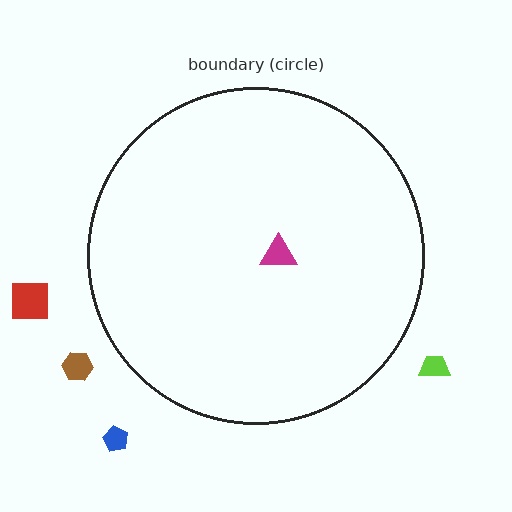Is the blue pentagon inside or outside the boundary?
Outside.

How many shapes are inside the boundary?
1 inside, 4 outside.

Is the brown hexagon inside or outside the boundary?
Outside.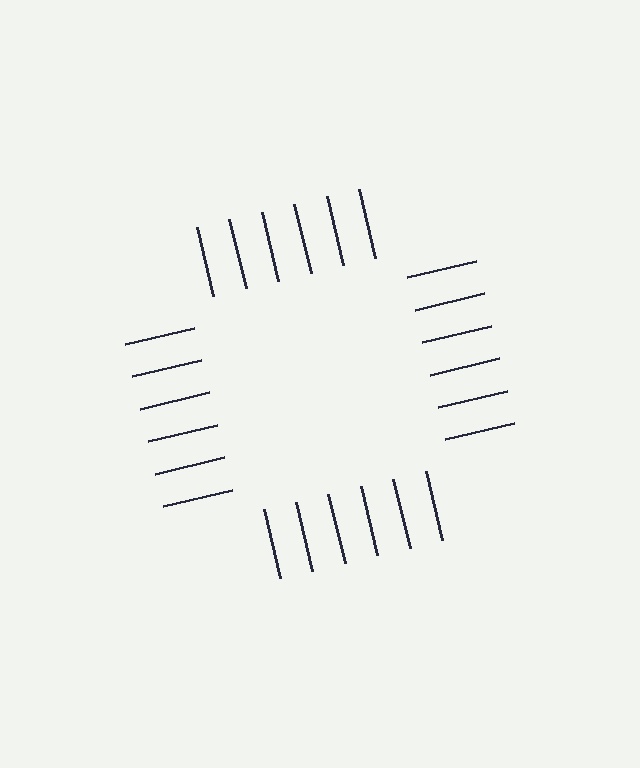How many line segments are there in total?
24 — 6 along each of the 4 edges.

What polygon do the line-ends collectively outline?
An illusory square — the line segments terminate on its edges but no continuous stroke is drawn.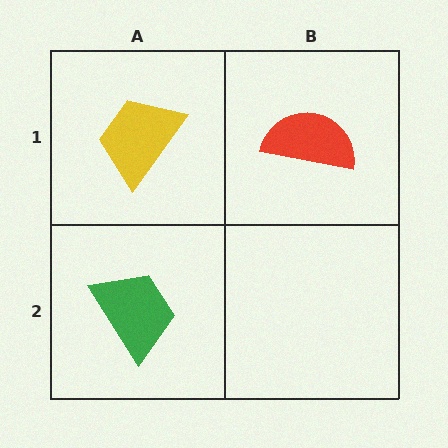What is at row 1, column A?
A yellow trapezoid.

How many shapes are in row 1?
2 shapes.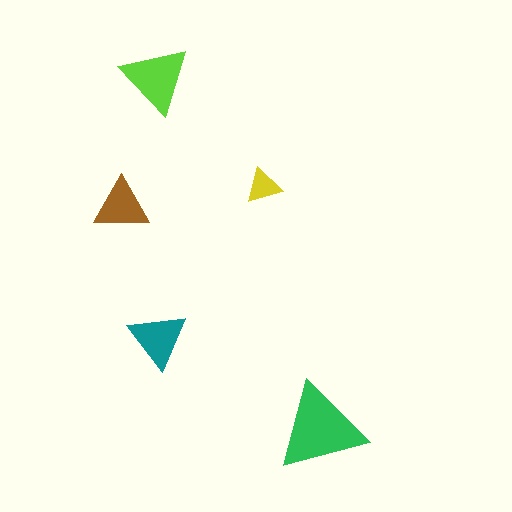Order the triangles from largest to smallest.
the green one, the lime one, the teal one, the brown one, the yellow one.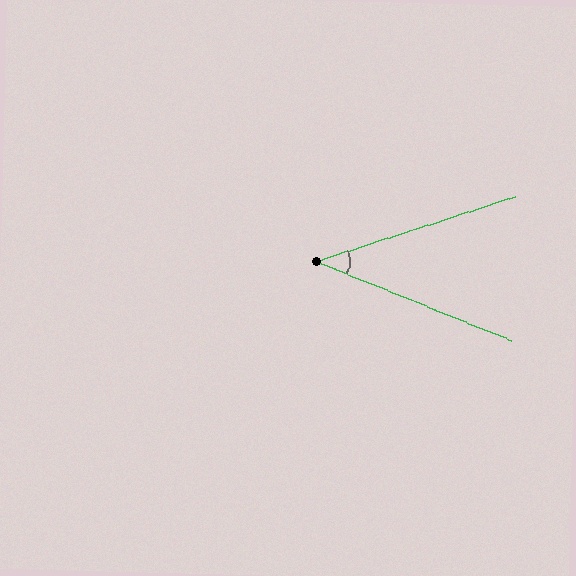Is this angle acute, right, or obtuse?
It is acute.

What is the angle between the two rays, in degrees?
Approximately 40 degrees.